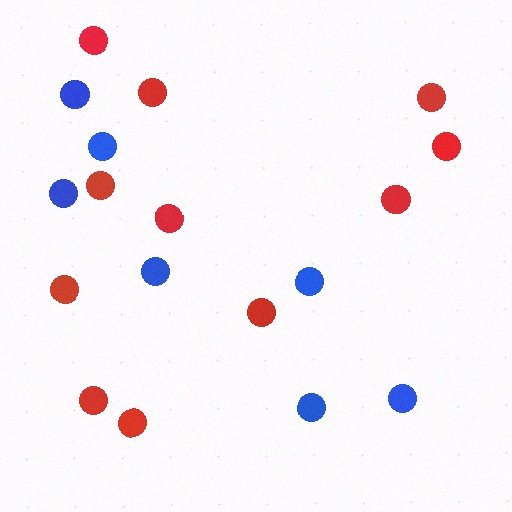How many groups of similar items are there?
There are 2 groups: one group of red circles (11) and one group of blue circles (7).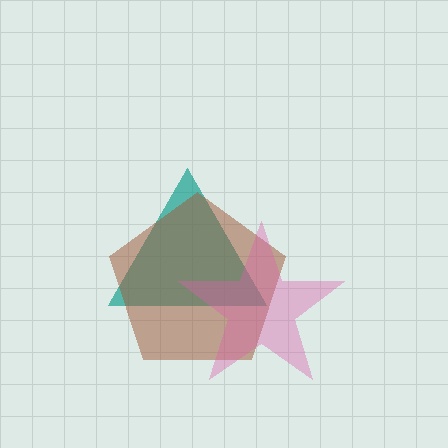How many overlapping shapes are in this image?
There are 3 overlapping shapes in the image.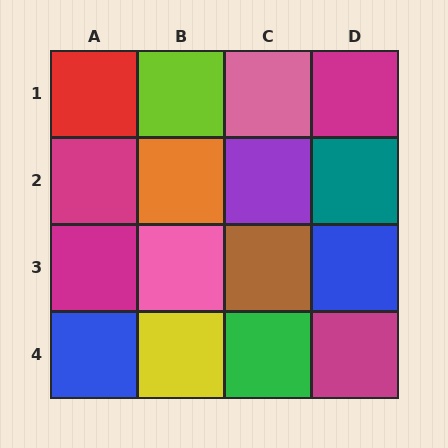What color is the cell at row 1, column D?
Magenta.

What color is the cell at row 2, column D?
Teal.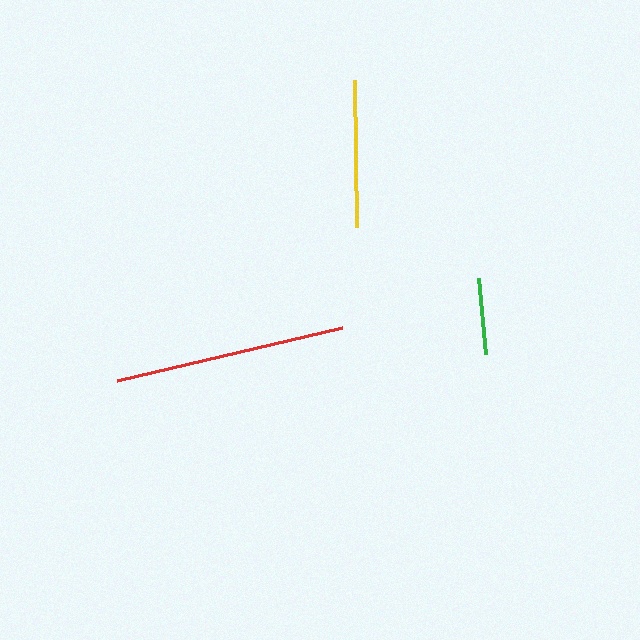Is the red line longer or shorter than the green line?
The red line is longer than the green line.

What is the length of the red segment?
The red segment is approximately 231 pixels long.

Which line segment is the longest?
The red line is the longest at approximately 231 pixels.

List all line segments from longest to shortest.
From longest to shortest: red, yellow, green.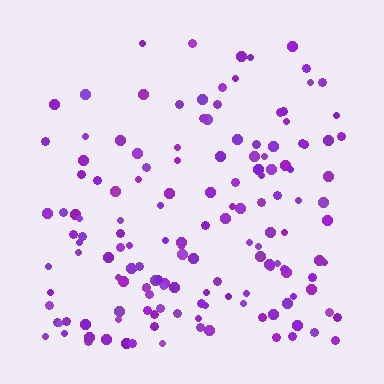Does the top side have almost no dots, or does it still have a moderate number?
Still a moderate number, just noticeably fewer than the bottom.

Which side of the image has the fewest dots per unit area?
The top.